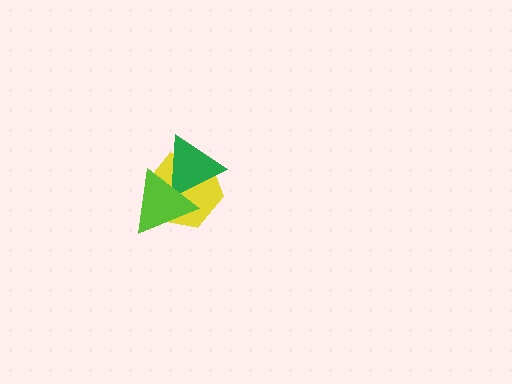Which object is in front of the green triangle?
The lime triangle is in front of the green triangle.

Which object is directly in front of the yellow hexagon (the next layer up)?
The green triangle is directly in front of the yellow hexagon.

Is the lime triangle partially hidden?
No, no other shape covers it.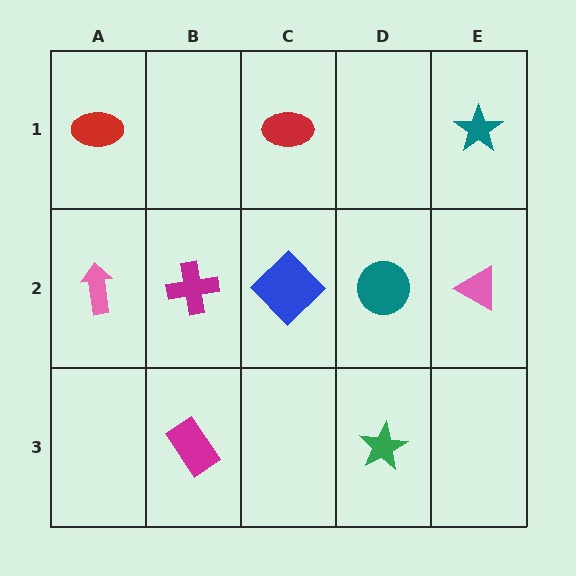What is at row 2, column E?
A pink triangle.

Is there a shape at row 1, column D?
No, that cell is empty.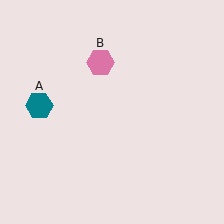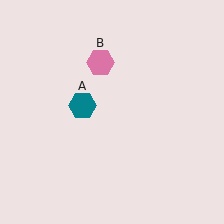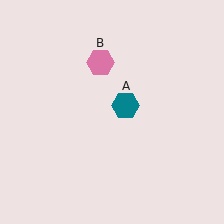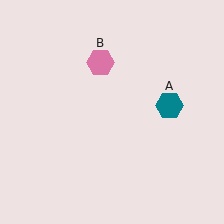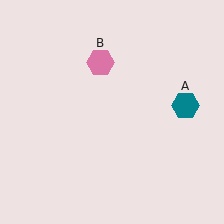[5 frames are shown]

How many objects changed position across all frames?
1 object changed position: teal hexagon (object A).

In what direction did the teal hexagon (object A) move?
The teal hexagon (object A) moved right.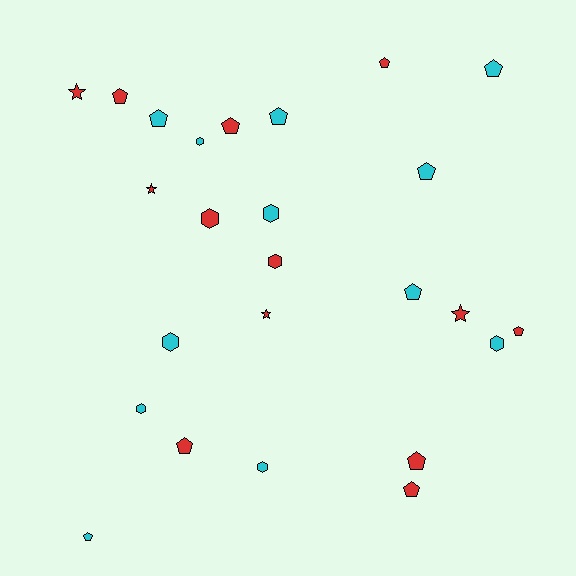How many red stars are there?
There are 4 red stars.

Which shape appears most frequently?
Pentagon, with 13 objects.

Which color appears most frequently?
Red, with 13 objects.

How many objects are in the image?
There are 25 objects.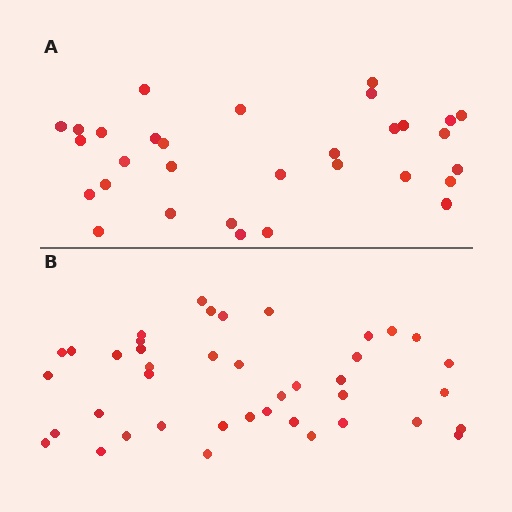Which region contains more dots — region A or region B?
Region B (the bottom region) has more dots.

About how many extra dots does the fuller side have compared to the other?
Region B has roughly 10 or so more dots than region A.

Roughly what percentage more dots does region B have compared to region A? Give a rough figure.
About 30% more.